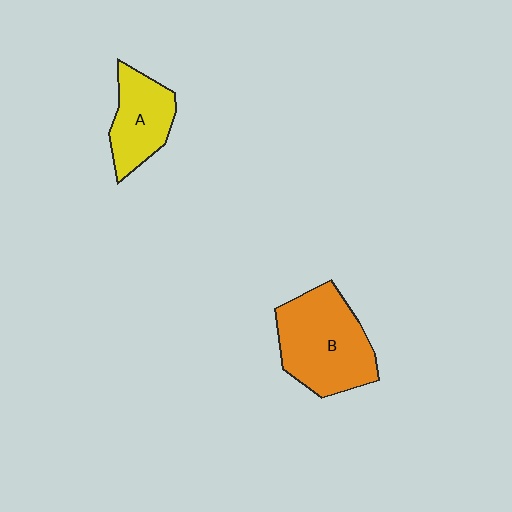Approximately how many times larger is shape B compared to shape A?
Approximately 1.6 times.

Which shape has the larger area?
Shape B (orange).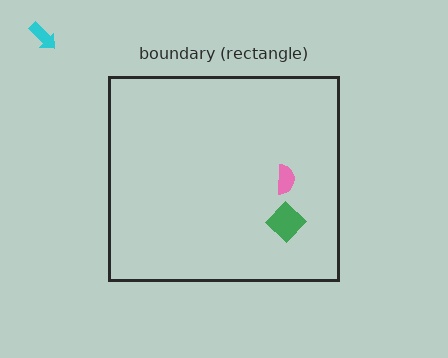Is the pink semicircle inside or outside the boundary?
Inside.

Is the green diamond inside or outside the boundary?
Inside.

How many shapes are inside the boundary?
2 inside, 1 outside.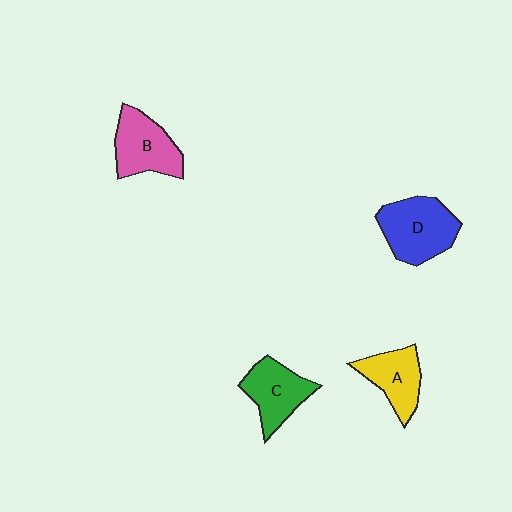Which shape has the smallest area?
Shape A (yellow).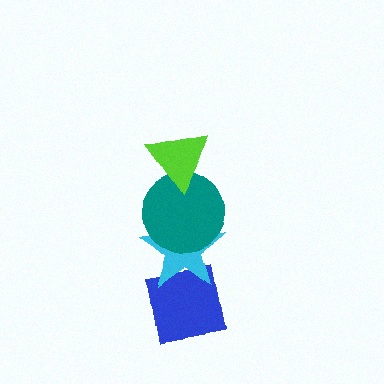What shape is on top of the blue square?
The cyan star is on top of the blue square.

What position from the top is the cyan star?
The cyan star is 3rd from the top.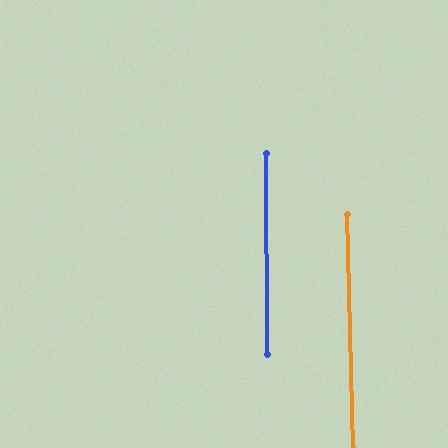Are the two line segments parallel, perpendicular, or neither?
Parallel — their directions differ by only 1.1°.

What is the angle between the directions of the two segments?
Approximately 1 degree.